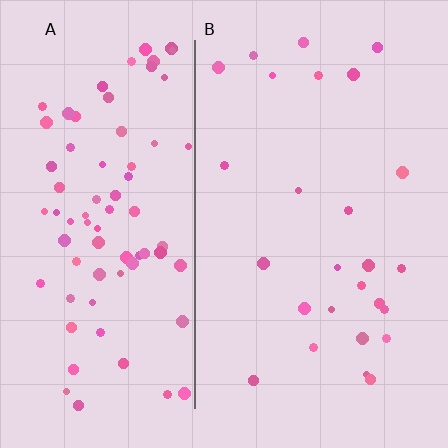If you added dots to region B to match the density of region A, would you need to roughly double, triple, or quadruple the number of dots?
Approximately triple.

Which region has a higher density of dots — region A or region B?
A (the left).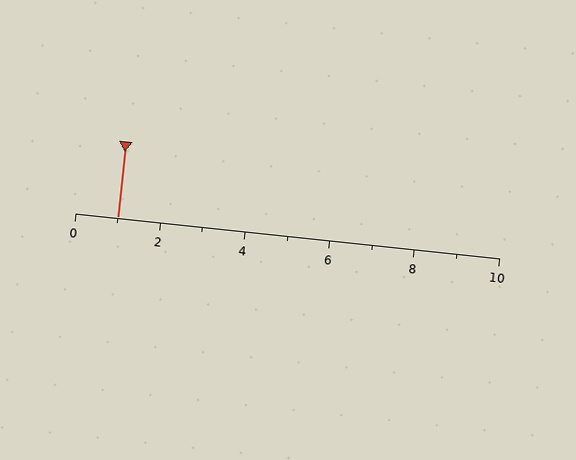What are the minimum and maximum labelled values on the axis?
The axis runs from 0 to 10.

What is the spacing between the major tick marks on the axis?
The major ticks are spaced 2 apart.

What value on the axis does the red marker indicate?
The marker indicates approximately 1.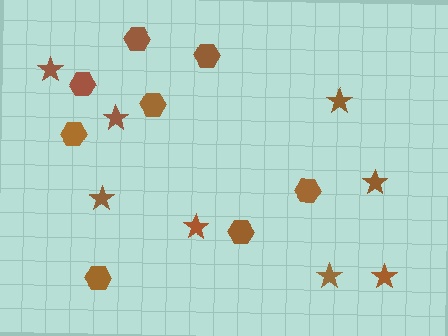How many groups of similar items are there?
There are 2 groups: one group of hexagons (8) and one group of stars (8).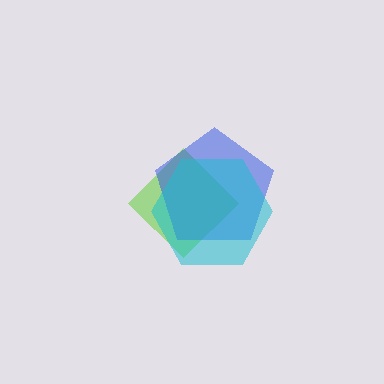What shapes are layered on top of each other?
The layered shapes are: a lime diamond, a blue pentagon, a cyan hexagon.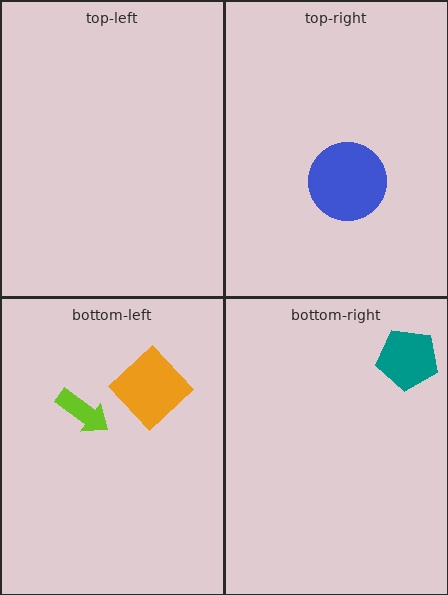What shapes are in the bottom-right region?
The teal pentagon.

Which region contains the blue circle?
The top-right region.